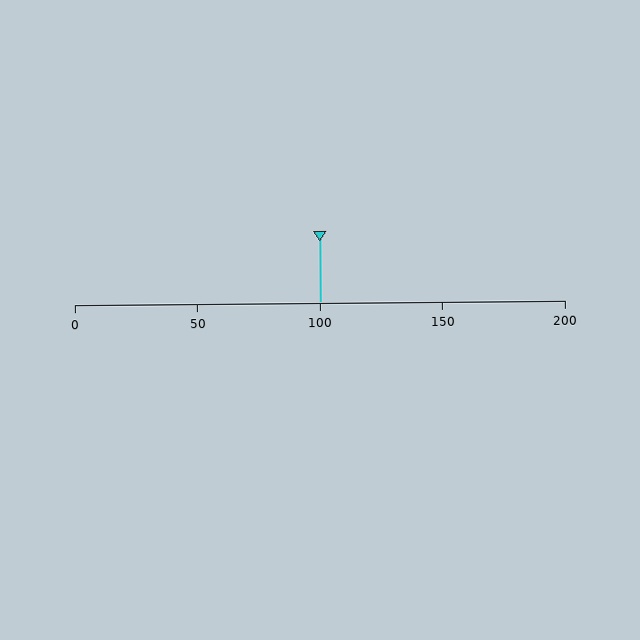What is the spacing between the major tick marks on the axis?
The major ticks are spaced 50 apart.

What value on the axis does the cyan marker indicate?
The marker indicates approximately 100.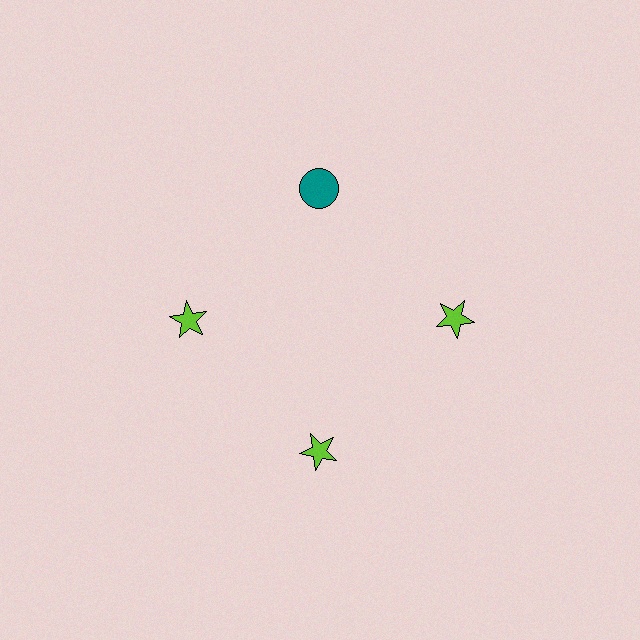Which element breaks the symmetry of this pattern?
The teal circle at roughly the 12 o'clock position breaks the symmetry. All other shapes are lime stars.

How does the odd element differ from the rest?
It differs in both color (teal instead of lime) and shape (circle instead of star).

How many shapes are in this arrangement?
There are 4 shapes arranged in a ring pattern.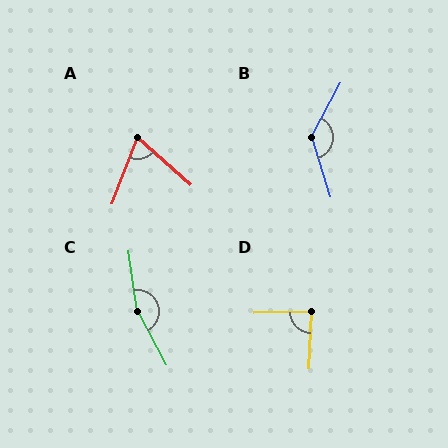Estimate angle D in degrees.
Approximately 87 degrees.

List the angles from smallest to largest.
A (69°), D (87°), B (135°), C (160°).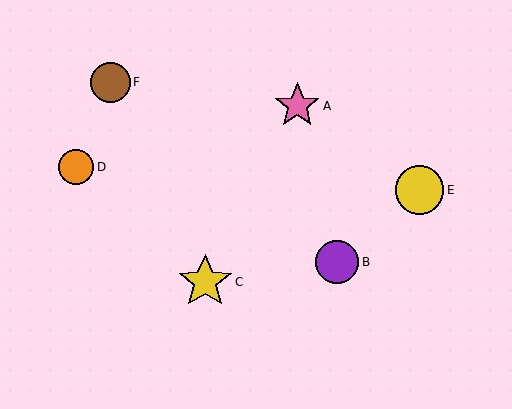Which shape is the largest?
The yellow star (labeled C) is the largest.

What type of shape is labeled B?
Shape B is a purple circle.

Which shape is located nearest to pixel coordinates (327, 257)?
The purple circle (labeled B) at (337, 262) is nearest to that location.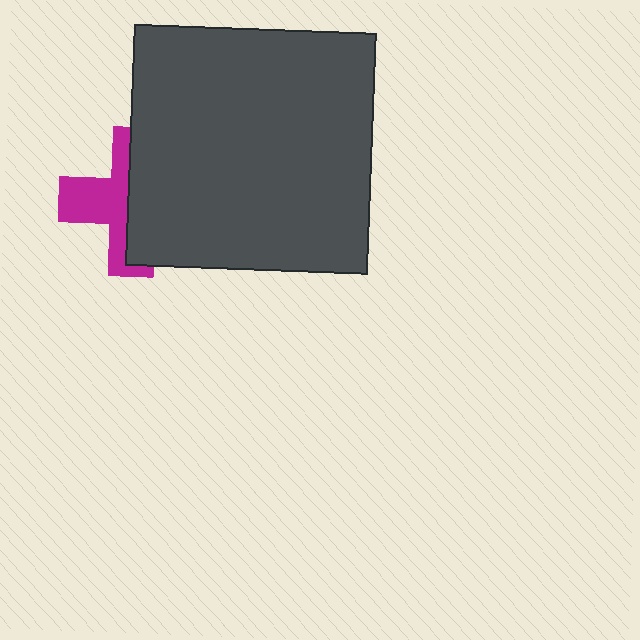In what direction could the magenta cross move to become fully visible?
The magenta cross could move left. That would shift it out from behind the dark gray square entirely.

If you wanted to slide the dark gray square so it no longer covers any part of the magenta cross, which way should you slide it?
Slide it right — that is the most direct way to separate the two shapes.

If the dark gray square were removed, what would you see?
You would see the complete magenta cross.